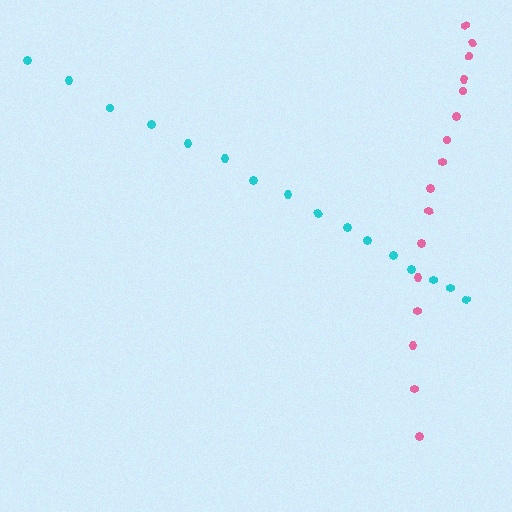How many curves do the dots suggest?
There are 2 distinct paths.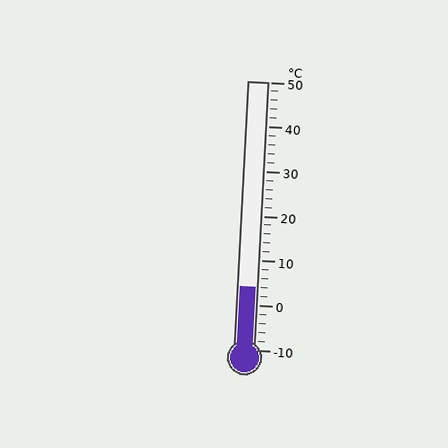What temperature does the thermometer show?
The thermometer shows approximately 4°C.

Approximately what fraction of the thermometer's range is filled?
The thermometer is filled to approximately 25% of its range.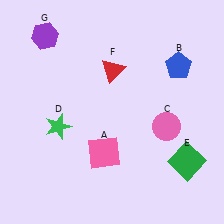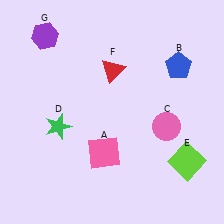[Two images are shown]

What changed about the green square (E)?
In Image 1, E is green. In Image 2, it changed to lime.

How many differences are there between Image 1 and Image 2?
There is 1 difference between the two images.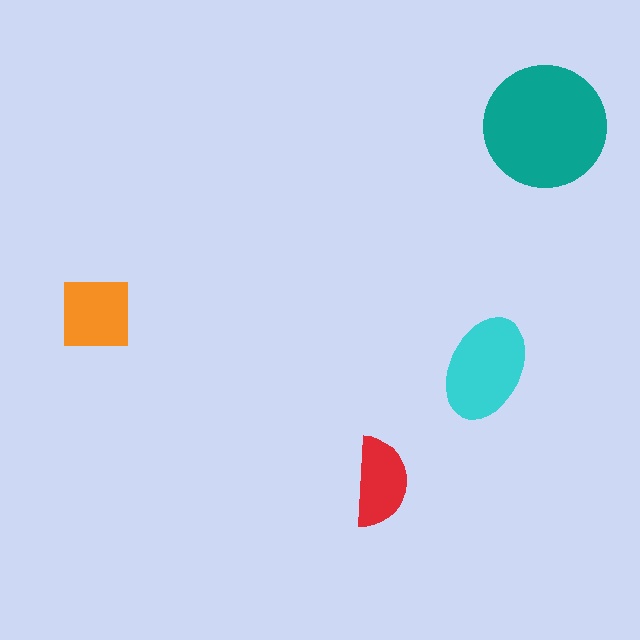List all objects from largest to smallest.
The teal circle, the cyan ellipse, the orange square, the red semicircle.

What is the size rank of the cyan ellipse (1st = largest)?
2nd.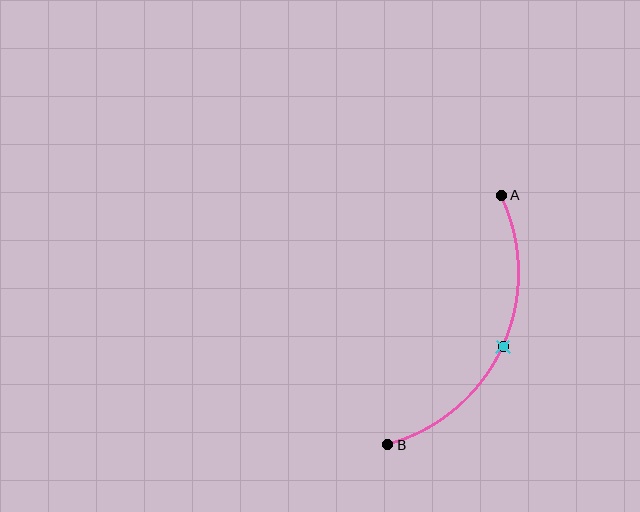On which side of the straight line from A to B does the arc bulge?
The arc bulges to the right of the straight line connecting A and B.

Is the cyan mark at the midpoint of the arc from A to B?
Yes. The cyan mark lies on the arc at equal arc-length from both A and B — it is the arc midpoint.